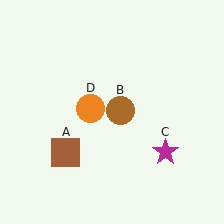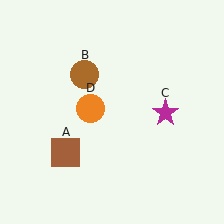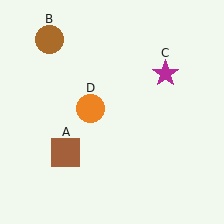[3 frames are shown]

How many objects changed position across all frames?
2 objects changed position: brown circle (object B), magenta star (object C).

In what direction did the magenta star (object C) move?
The magenta star (object C) moved up.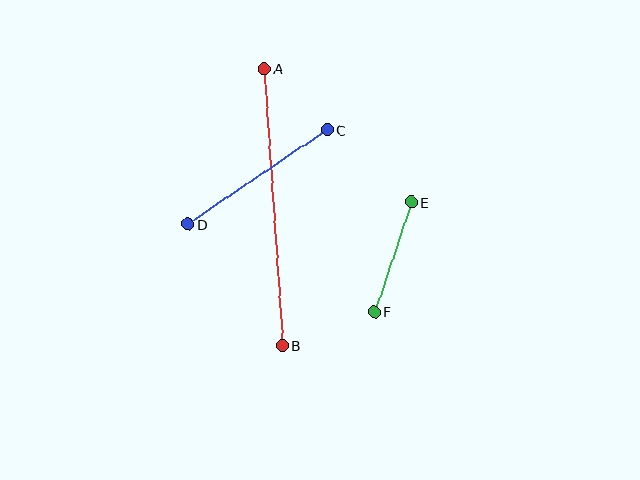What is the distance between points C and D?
The distance is approximately 168 pixels.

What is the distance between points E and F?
The distance is approximately 115 pixels.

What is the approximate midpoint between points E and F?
The midpoint is at approximately (393, 257) pixels.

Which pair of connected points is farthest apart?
Points A and B are farthest apart.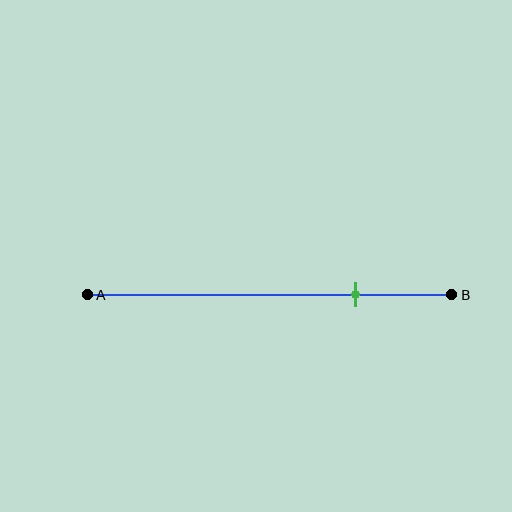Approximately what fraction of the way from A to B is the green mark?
The green mark is approximately 75% of the way from A to B.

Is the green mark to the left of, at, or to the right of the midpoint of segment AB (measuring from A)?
The green mark is to the right of the midpoint of segment AB.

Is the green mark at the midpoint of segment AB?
No, the mark is at about 75% from A, not at the 50% midpoint.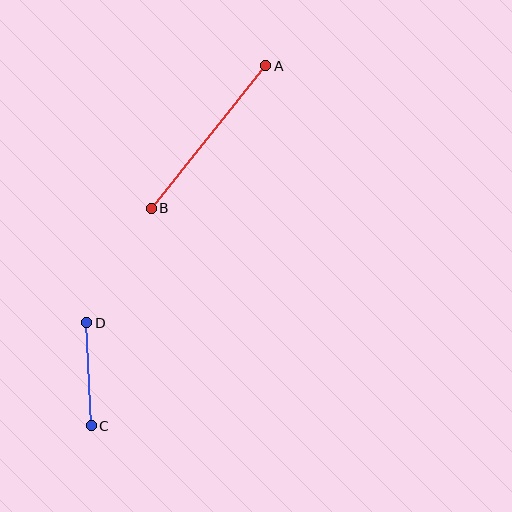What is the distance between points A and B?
The distance is approximately 183 pixels.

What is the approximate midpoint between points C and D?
The midpoint is at approximately (89, 374) pixels.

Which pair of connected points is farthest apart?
Points A and B are farthest apart.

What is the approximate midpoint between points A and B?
The midpoint is at approximately (208, 137) pixels.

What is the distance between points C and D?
The distance is approximately 103 pixels.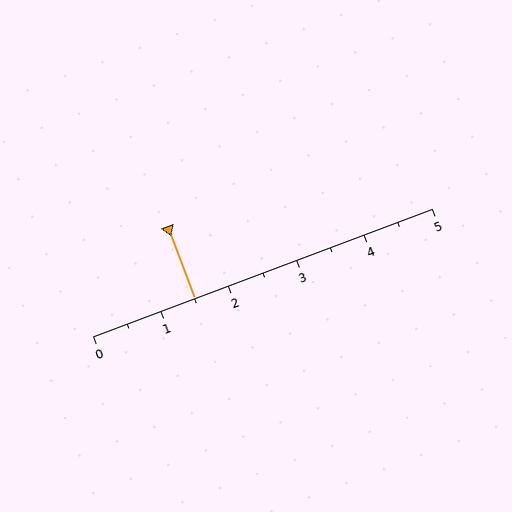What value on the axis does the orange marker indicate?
The marker indicates approximately 1.5.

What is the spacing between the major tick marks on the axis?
The major ticks are spaced 1 apart.